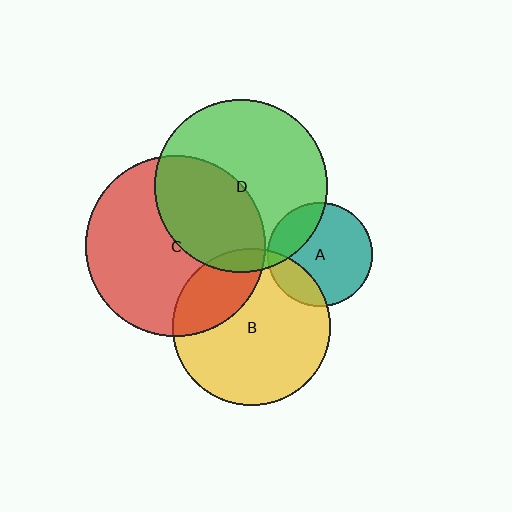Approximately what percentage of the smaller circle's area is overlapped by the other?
Approximately 20%.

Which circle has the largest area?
Circle C (red).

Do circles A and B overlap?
Yes.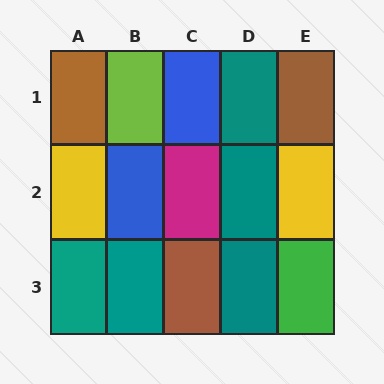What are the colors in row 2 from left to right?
Yellow, blue, magenta, teal, yellow.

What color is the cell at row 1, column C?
Blue.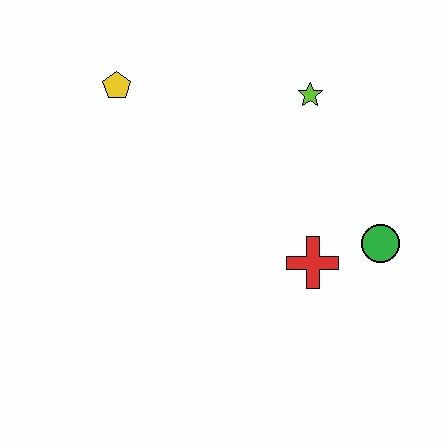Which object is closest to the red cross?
The green circle is closest to the red cross.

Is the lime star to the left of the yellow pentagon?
No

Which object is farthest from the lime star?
The yellow pentagon is farthest from the lime star.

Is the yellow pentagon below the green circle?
No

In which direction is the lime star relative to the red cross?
The lime star is above the red cross.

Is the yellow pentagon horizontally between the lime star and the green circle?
No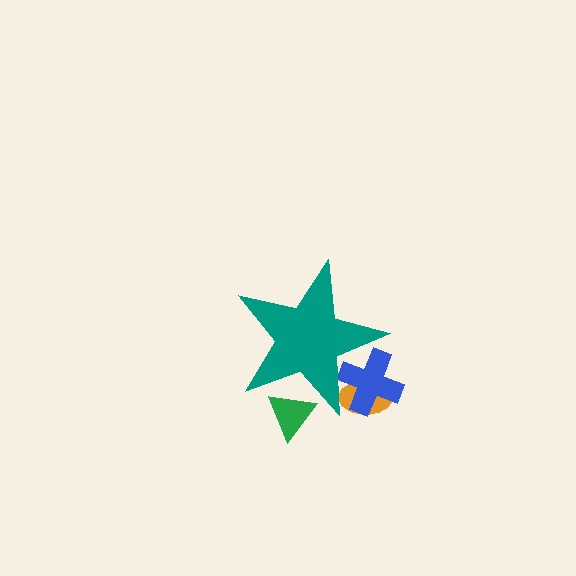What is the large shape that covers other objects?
A teal star.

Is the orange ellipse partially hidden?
Yes, the orange ellipse is partially hidden behind the teal star.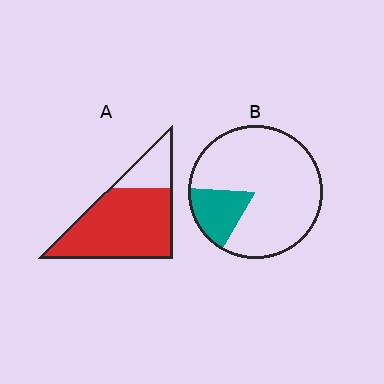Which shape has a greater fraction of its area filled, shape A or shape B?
Shape A.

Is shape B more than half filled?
No.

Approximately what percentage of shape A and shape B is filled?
A is approximately 80% and B is approximately 20%.